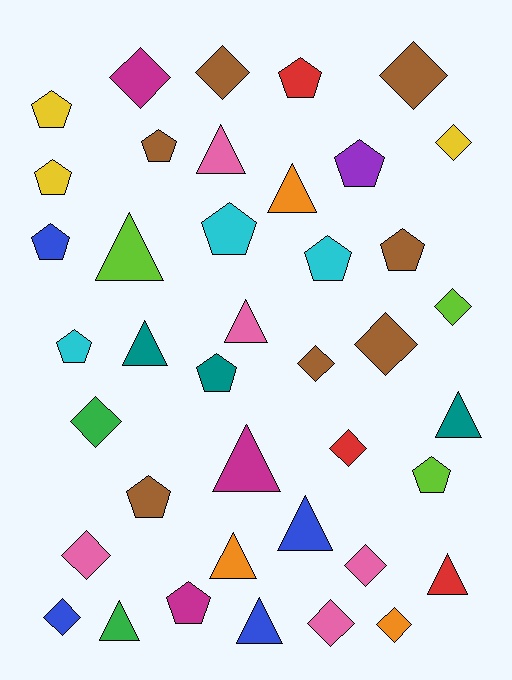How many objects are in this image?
There are 40 objects.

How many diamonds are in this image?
There are 14 diamonds.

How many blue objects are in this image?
There are 4 blue objects.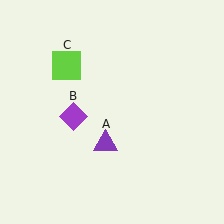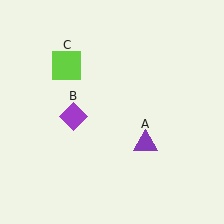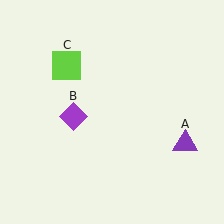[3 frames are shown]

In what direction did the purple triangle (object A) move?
The purple triangle (object A) moved right.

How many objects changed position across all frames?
1 object changed position: purple triangle (object A).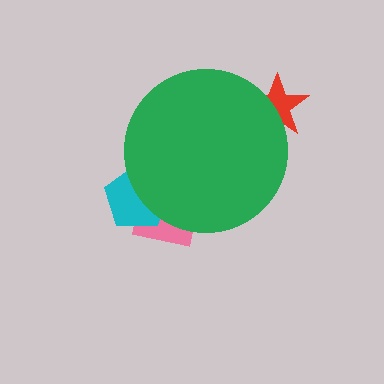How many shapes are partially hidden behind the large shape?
3 shapes are partially hidden.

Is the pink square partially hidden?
Yes, the pink square is partially hidden behind the green circle.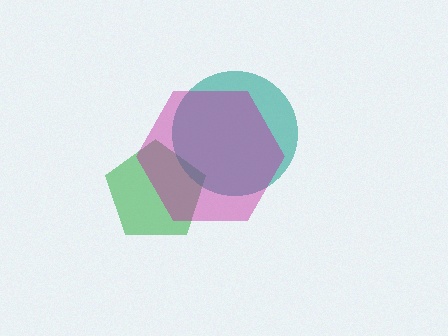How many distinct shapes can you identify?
There are 3 distinct shapes: a green pentagon, a teal circle, a magenta hexagon.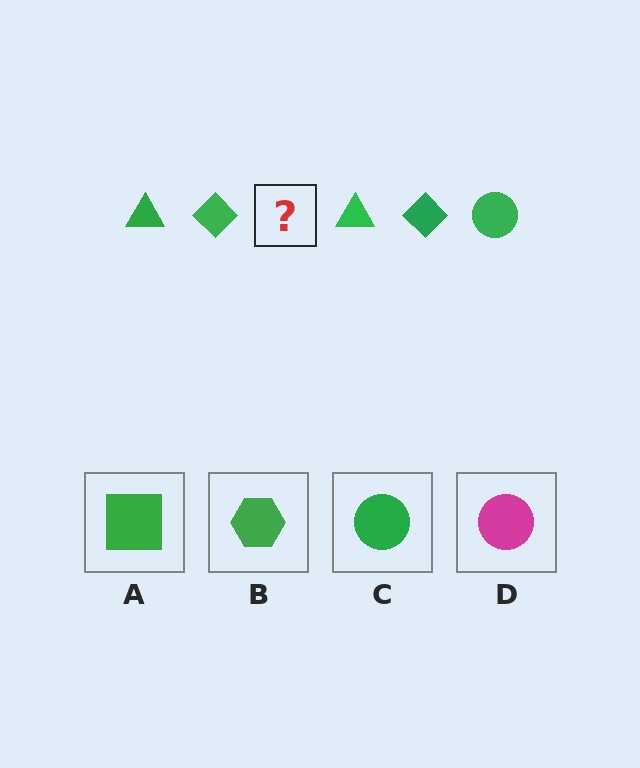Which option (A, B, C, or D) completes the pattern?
C.